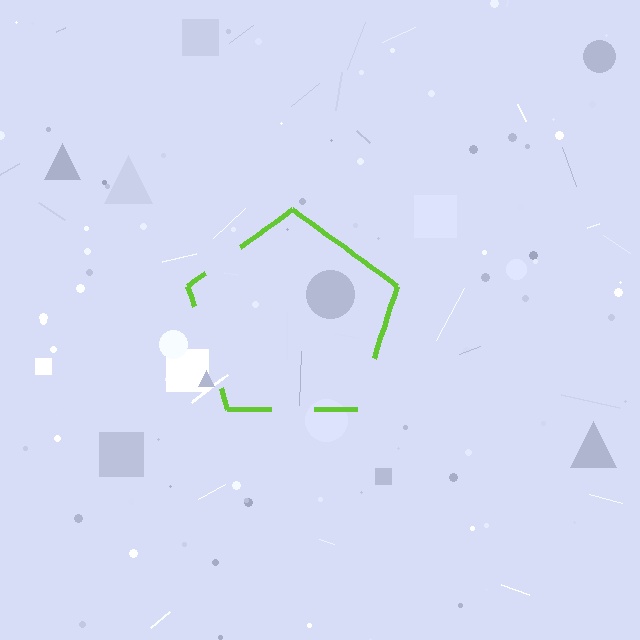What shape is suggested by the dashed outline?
The dashed outline suggests a pentagon.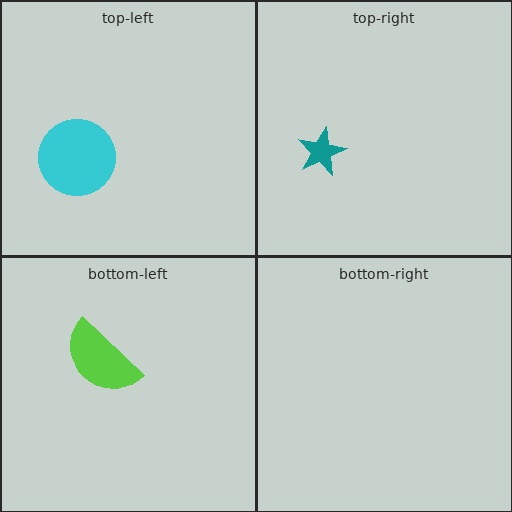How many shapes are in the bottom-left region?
1.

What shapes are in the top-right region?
The teal star.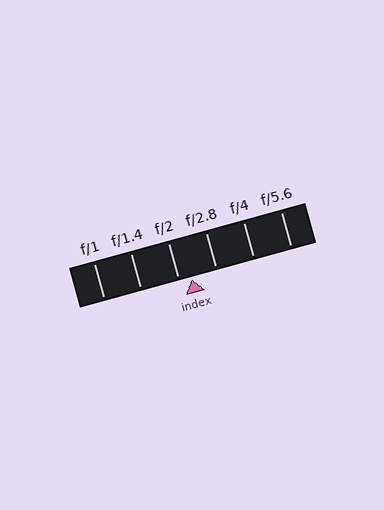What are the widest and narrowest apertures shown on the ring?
The widest aperture shown is f/1 and the narrowest is f/5.6.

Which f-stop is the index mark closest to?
The index mark is closest to f/2.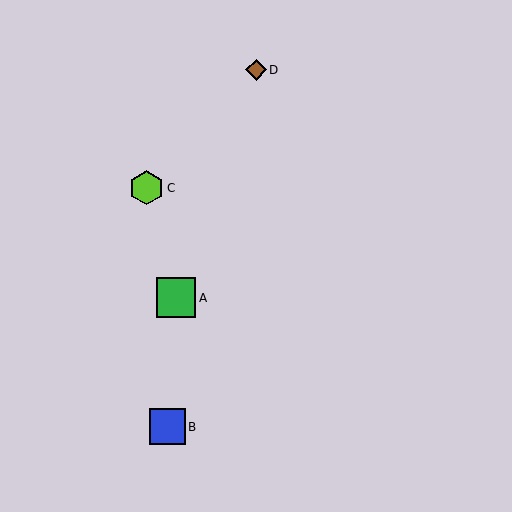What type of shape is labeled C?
Shape C is a lime hexagon.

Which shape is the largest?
The green square (labeled A) is the largest.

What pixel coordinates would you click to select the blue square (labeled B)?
Click at (168, 427) to select the blue square B.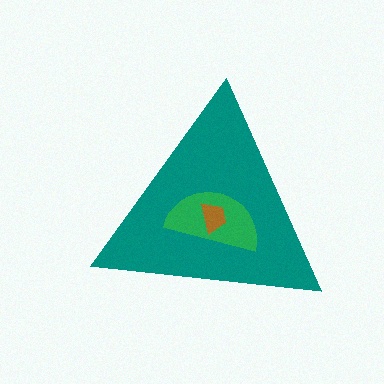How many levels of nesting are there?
3.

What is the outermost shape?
The teal triangle.